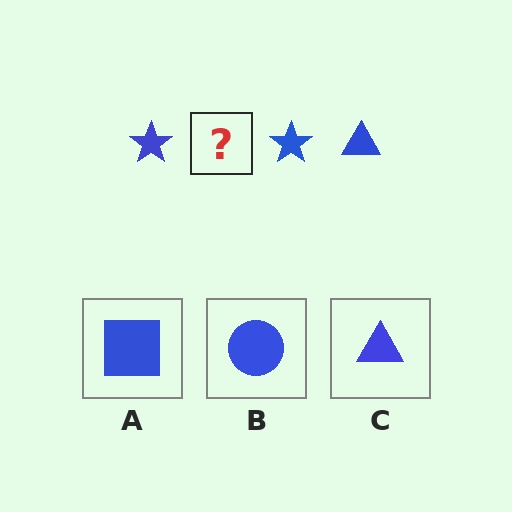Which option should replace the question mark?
Option C.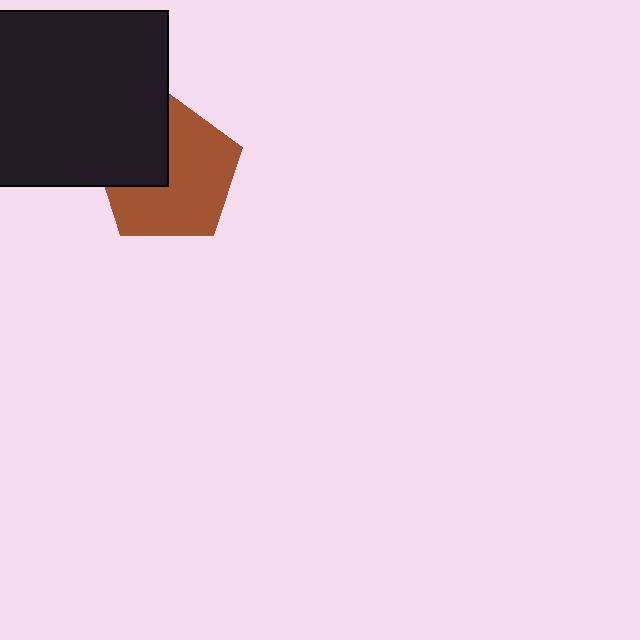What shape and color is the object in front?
The object in front is a black square.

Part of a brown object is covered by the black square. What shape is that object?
It is a pentagon.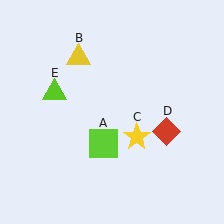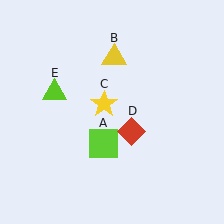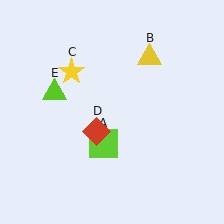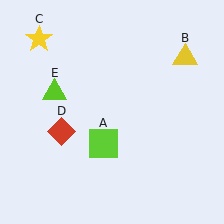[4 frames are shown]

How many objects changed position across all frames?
3 objects changed position: yellow triangle (object B), yellow star (object C), red diamond (object D).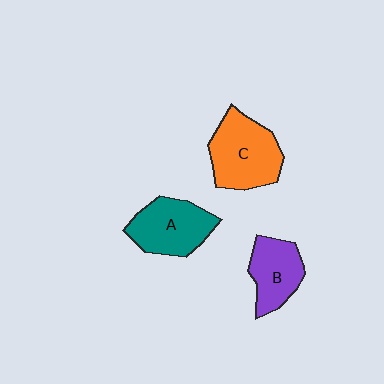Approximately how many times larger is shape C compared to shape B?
Approximately 1.4 times.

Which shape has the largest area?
Shape C (orange).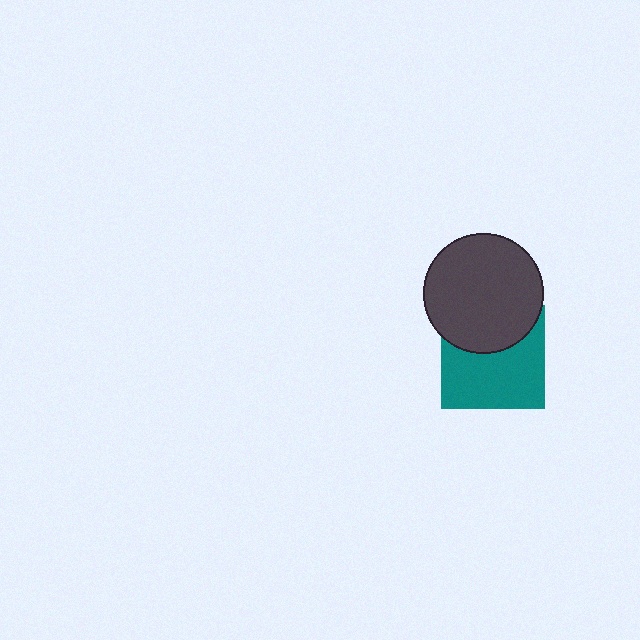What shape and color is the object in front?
The object in front is a dark gray circle.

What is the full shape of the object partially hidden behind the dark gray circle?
The partially hidden object is a teal square.